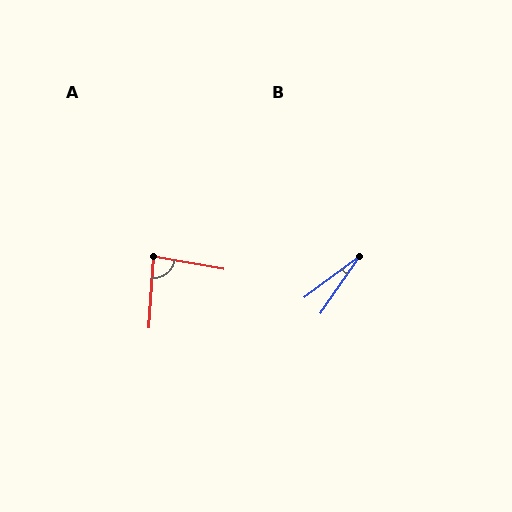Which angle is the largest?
A, at approximately 83 degrees.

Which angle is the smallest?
B, at approximately 18 degrees.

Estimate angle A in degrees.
Approximately 83 degrees.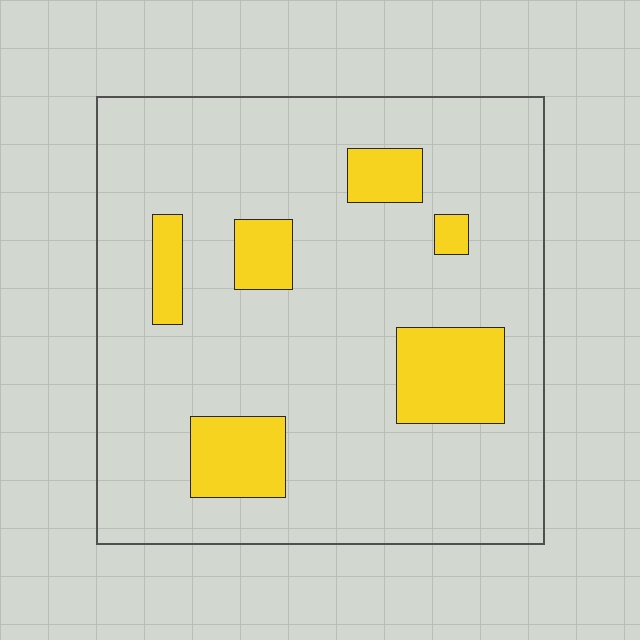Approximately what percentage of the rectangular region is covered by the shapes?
Approximately 15%.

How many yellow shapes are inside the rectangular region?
6.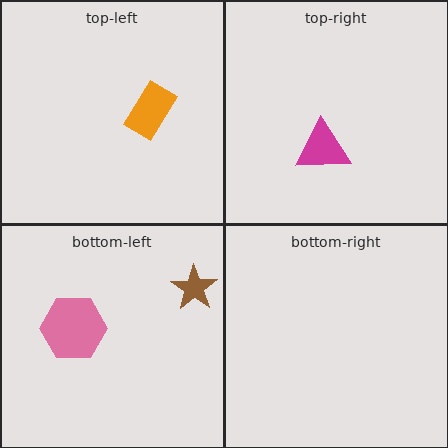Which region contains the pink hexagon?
The bottom-left region.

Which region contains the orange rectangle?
The top-left region.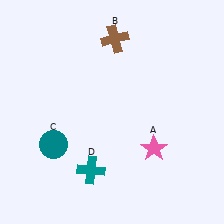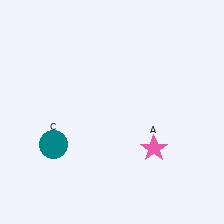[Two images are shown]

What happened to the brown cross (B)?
The brown cross (B) was removed in Image 2. It was in the top-right area of Image 1.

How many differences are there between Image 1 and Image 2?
There are 2 differences between the two images.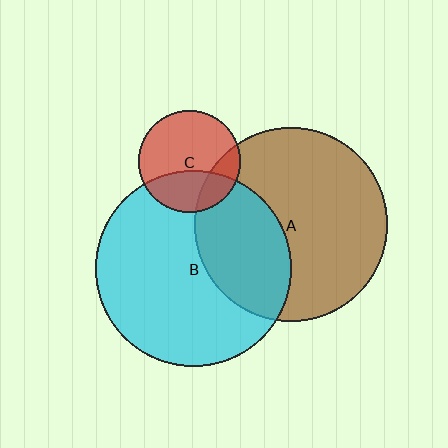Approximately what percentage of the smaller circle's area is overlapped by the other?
Approximately 35%.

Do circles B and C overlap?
Yes.